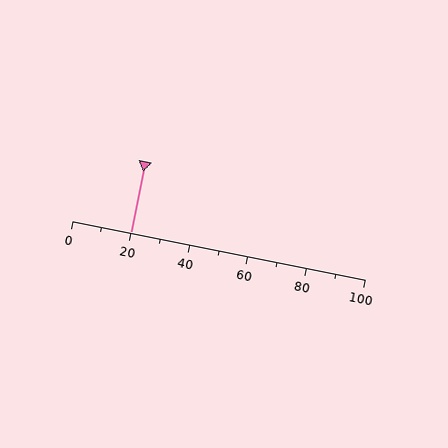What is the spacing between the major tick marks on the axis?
The major ticks are spaced 20 apart.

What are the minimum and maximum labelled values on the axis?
The axis runs from 0 to 100.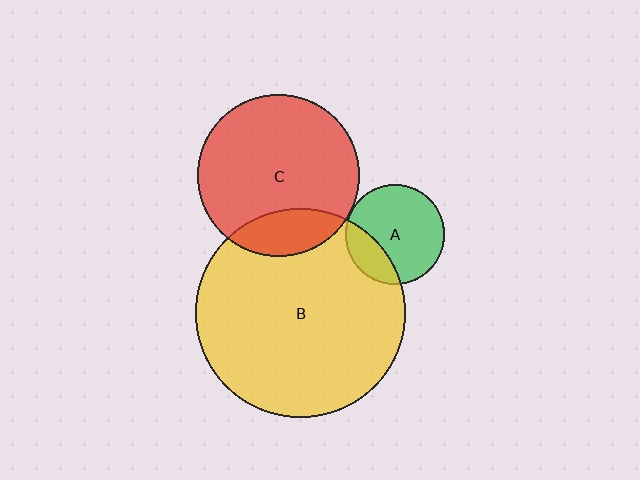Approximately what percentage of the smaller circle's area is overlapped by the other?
Approximately 20%.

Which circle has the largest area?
Circle B (yellow).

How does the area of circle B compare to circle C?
Approximately 1.7 times.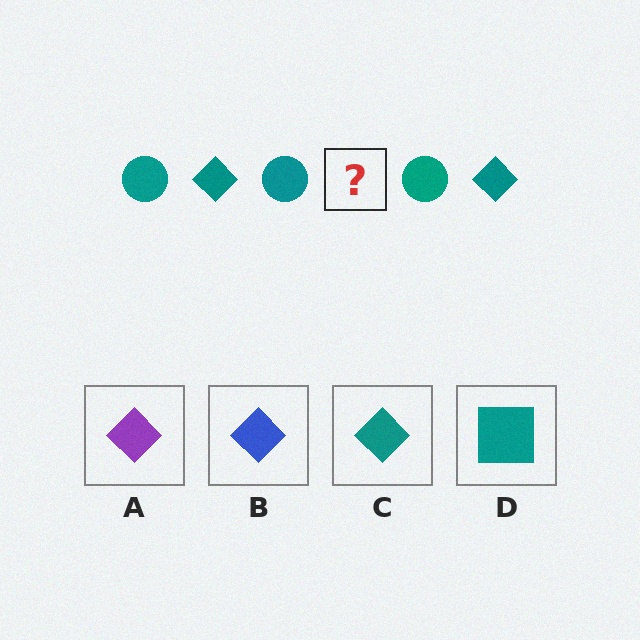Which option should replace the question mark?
Option C.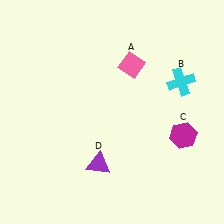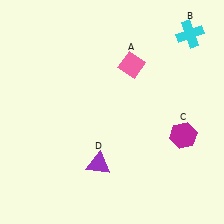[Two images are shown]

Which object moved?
The cyan cross (B) moved up.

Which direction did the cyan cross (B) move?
The cyan cross (B) moved up.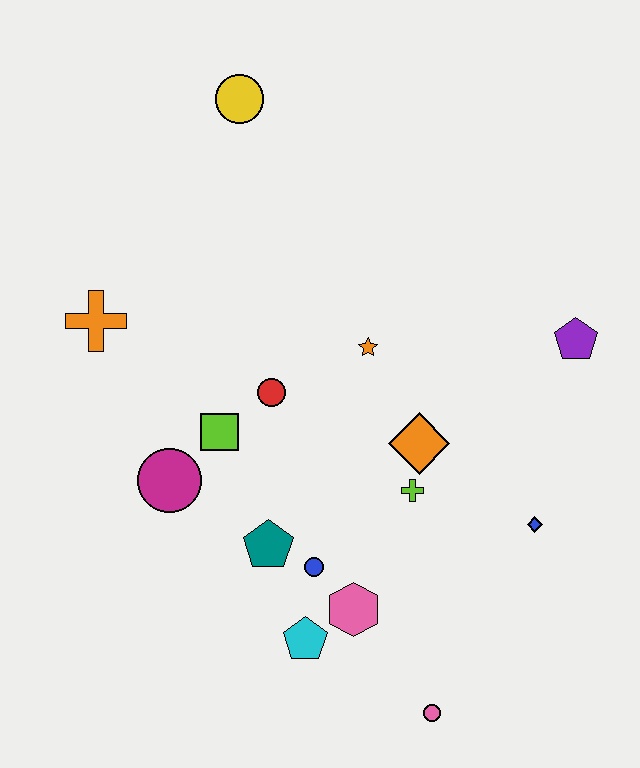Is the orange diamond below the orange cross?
Yes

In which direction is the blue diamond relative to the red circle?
The blue diamond is to the right of the red circle.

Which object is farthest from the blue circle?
The yellow circle is farthest from the blue circle.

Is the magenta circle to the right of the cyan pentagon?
No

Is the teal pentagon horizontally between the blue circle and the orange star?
No